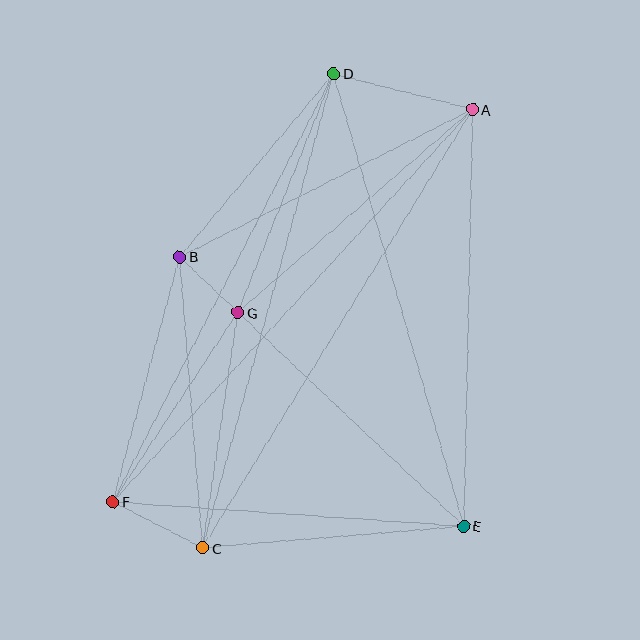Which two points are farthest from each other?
Points A and F are farthest from each other.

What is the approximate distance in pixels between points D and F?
The distance between D and F is approximately 482 pixels.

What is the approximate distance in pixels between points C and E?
The distance between C and E is approximately 262 pixels.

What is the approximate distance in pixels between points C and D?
The distance between C and D is approximately 492 pixels.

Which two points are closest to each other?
Points B and G are closest to each other.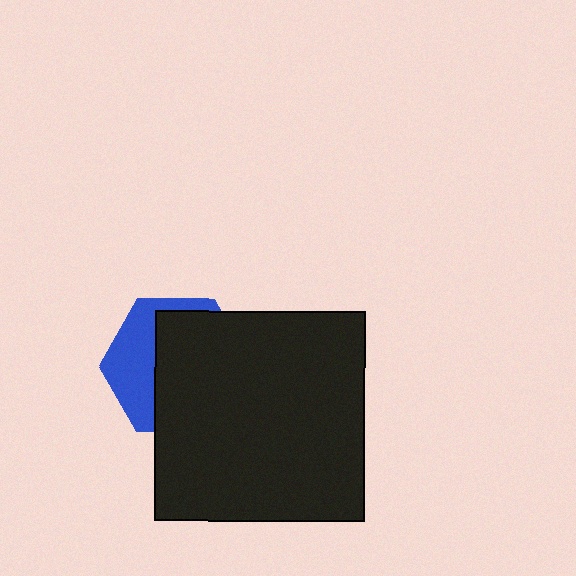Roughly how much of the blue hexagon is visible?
A small part of it is visible (roughly 37%).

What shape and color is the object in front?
The object in front is a black square.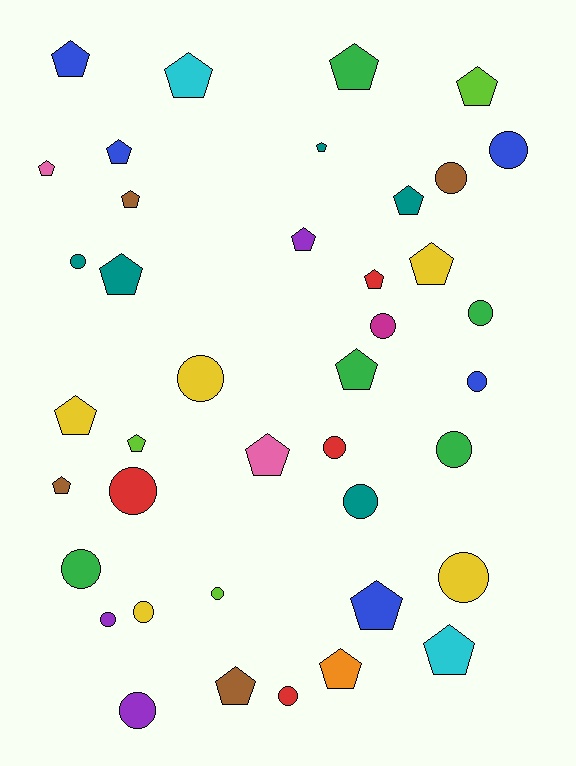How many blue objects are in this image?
There are 5 blue objects.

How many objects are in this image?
There are 40 objects.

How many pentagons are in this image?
There are 22 pentagons.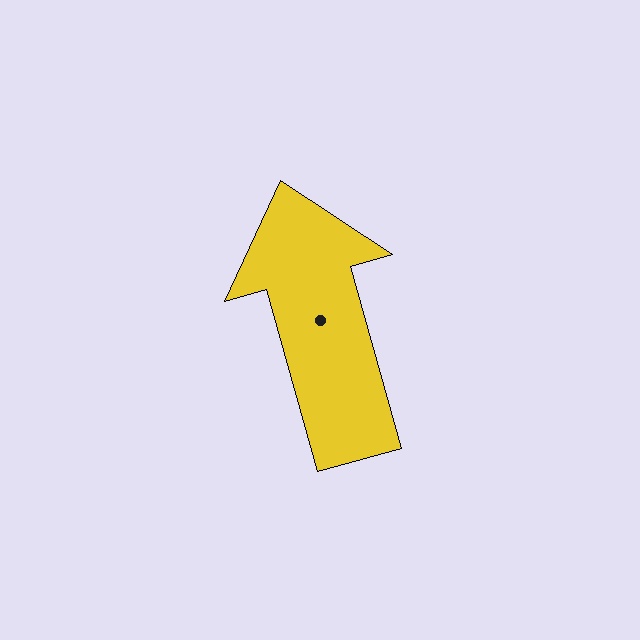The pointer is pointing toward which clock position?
Roughly 11 o'clock.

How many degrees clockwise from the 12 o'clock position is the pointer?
Approximately 344 degrees.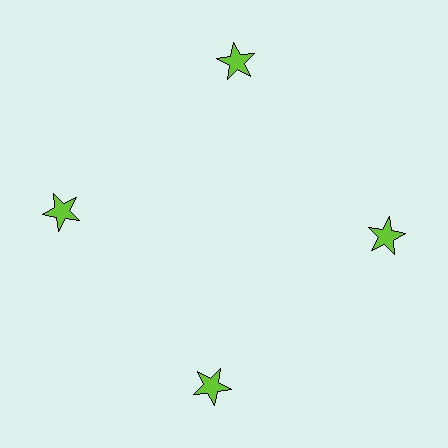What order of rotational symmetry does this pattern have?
This pattern has 4-fold rotational symmetry.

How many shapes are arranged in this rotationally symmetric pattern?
There are 4 shapes, arranged in 4 groups of 1.